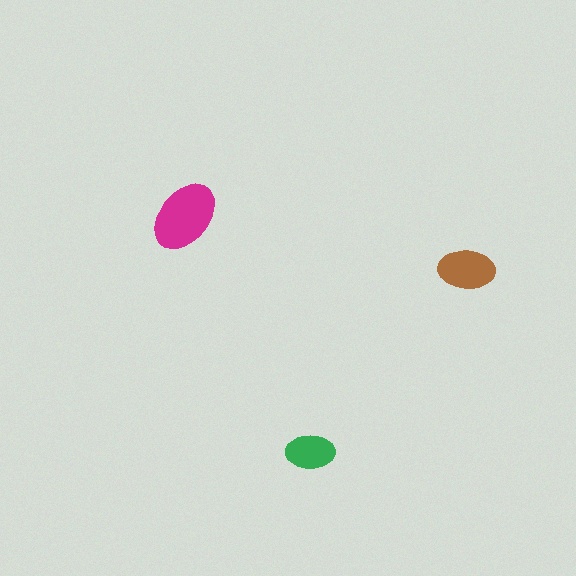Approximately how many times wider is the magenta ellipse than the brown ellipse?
About 1.5 times wider.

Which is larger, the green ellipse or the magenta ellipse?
The magenta one.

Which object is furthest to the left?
The magenta ellipse is leftmost.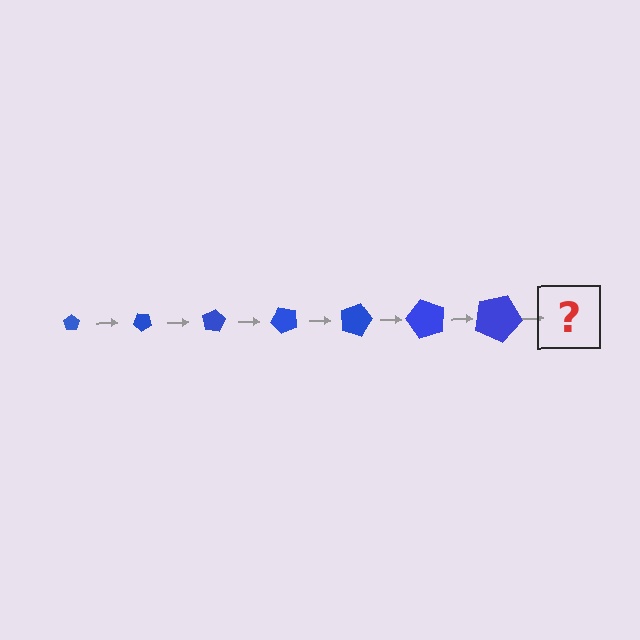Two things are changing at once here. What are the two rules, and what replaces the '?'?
The two rules are that the pentagon grows larger each step and it rotates 40 degrees each step. The '?' should be a pentagon, larger than the previous one and rotated 280 degrees from the start.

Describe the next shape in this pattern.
It should be a pentagon, larger than the previous one and rotated 280 degrees from the start.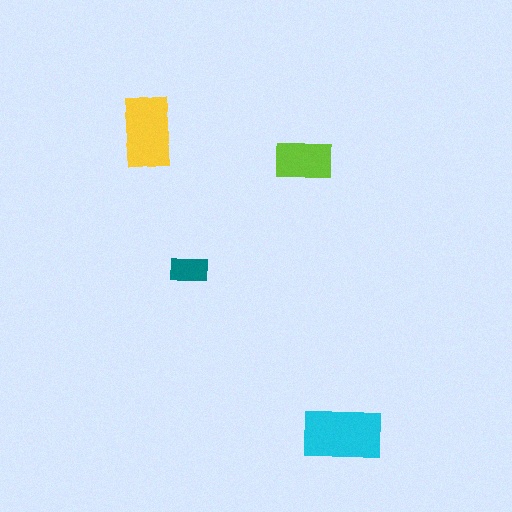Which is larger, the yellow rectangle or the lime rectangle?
The yellow one.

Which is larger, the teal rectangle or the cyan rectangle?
The cyan one.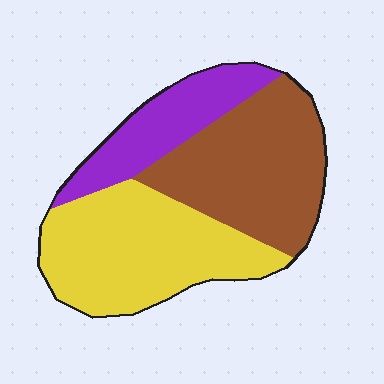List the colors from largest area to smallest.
From largest to smallest: yellow, brown, purple.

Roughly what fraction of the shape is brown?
Brown covers 38% of the shape.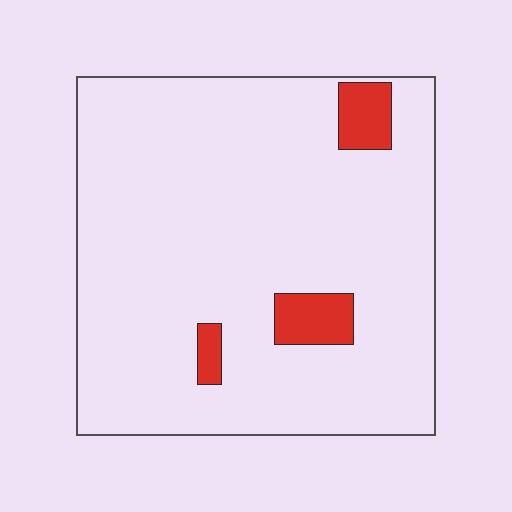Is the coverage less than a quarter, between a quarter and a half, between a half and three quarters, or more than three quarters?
Less than a quarter.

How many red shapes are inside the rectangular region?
3.